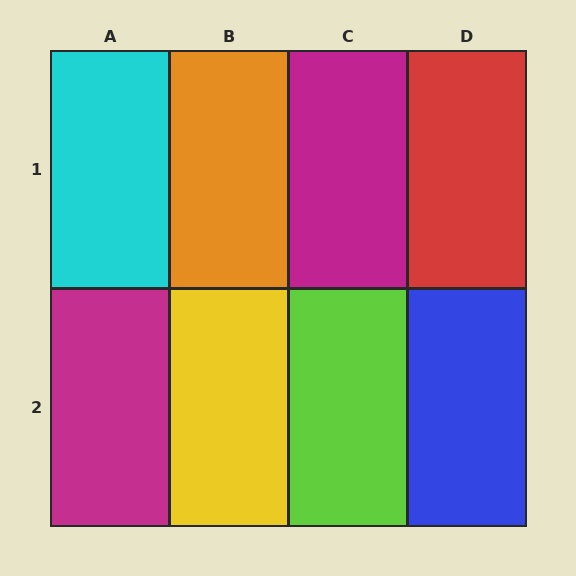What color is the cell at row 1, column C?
Magenta.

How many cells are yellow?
1 cell is yellow.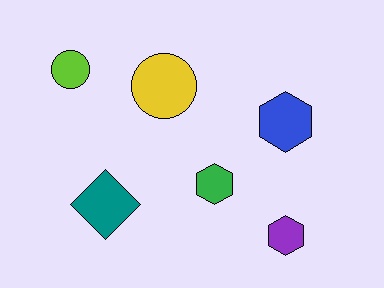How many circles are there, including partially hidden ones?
There are 2 circles.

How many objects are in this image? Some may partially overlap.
There are 6 objects.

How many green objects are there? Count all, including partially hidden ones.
There is 1 green object.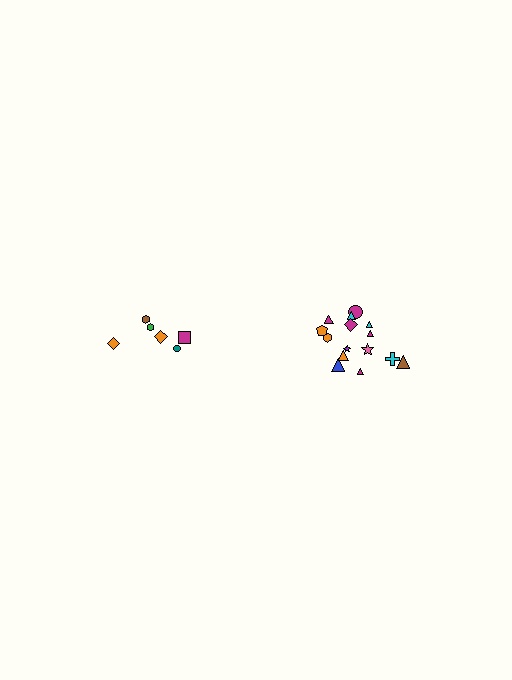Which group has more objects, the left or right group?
The right group.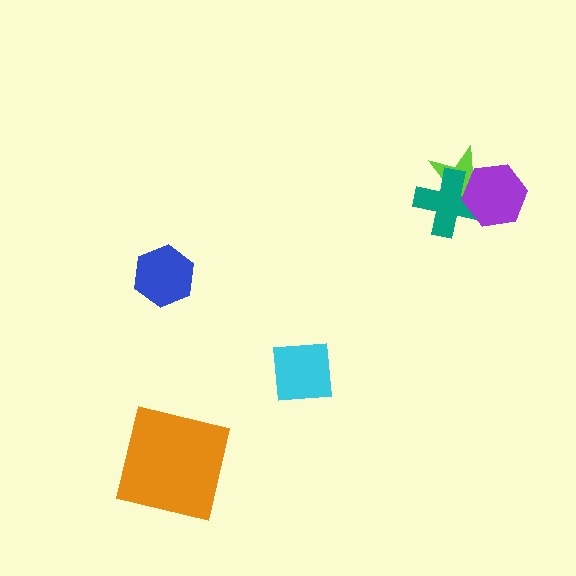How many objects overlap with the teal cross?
2 objects overlap with the teal cross.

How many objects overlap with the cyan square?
0 objects overlap with the cyan square.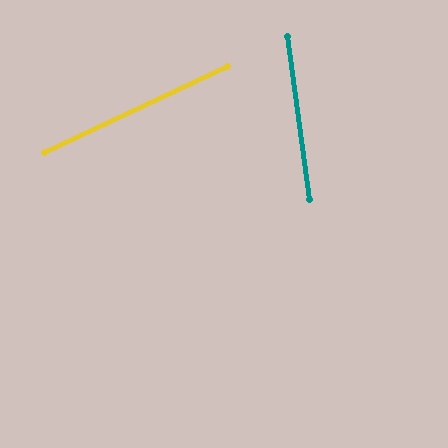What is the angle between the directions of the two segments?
Approximately 72 degrees.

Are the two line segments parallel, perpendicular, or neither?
Neither parallel nor perpendicular — they differ by about 72°.